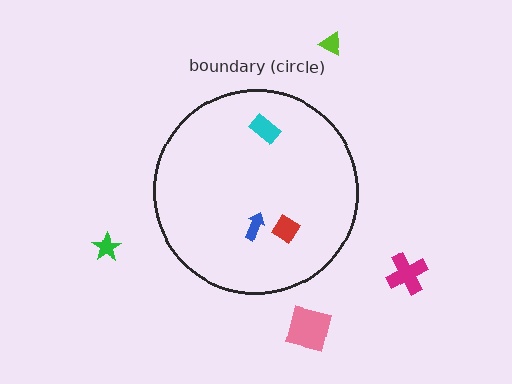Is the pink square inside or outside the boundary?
Outside.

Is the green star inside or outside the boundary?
Outside.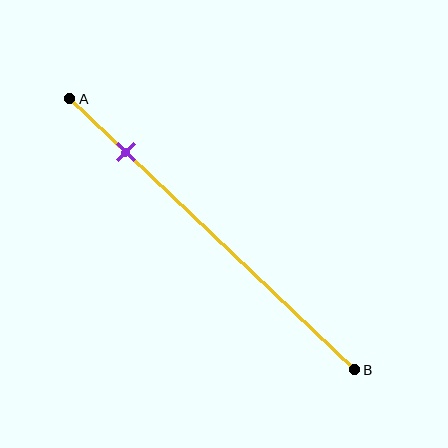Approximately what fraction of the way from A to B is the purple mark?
The purple mark is approximately 20% of the way from A to B.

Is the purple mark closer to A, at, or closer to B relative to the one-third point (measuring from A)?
The purple mark is closer to point A than the one-third point of segment AB.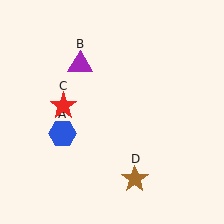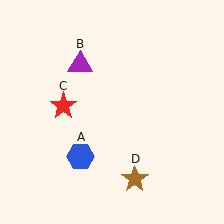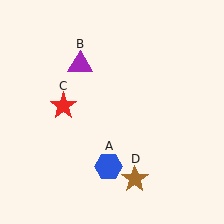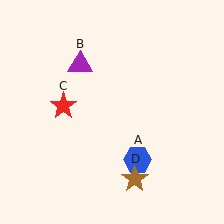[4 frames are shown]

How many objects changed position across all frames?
1 object changed position: blue hexagon (object A).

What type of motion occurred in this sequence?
The blue hexagon (object A) rotated counterclockwise around the center of the scene.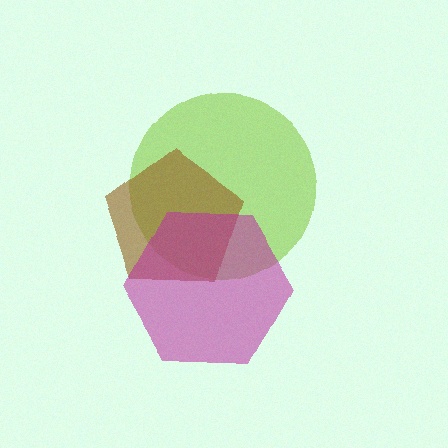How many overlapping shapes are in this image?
There are 3 overlapping shapes in the image.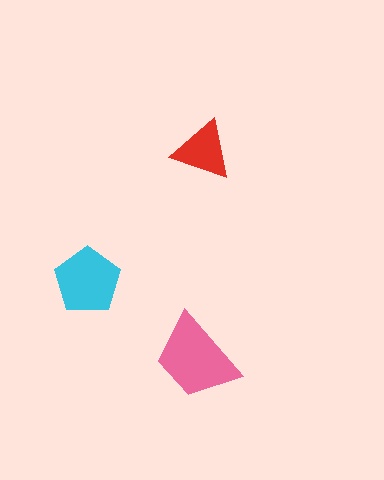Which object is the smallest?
The red triangle.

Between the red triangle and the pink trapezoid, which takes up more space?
The pink trapezoid.